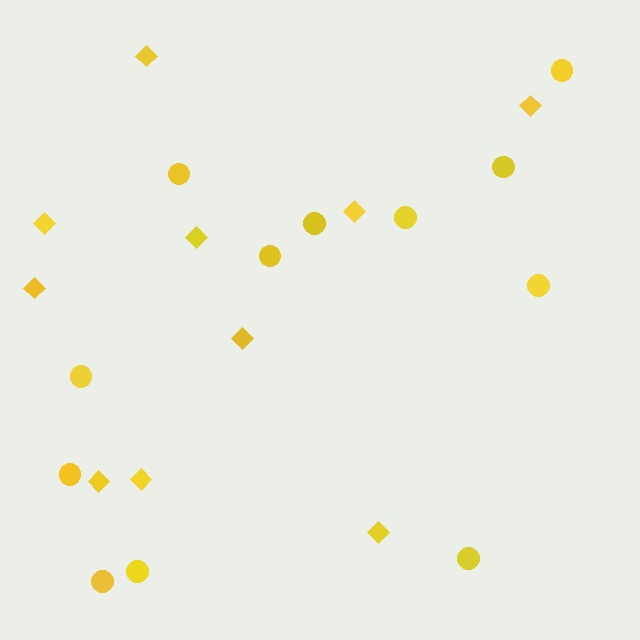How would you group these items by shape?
There are 2 groups: one group of diamonds (10) and one group of circles (12).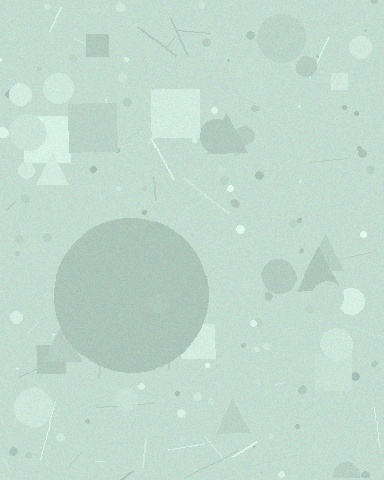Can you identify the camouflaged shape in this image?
The camouflaged shape is a circle.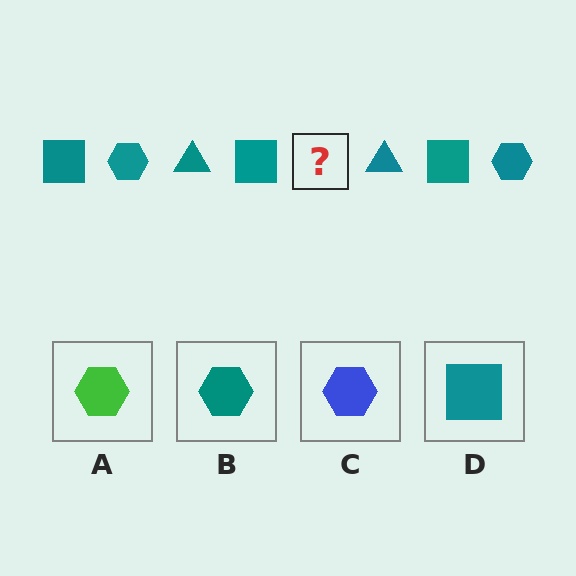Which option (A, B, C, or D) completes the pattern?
B.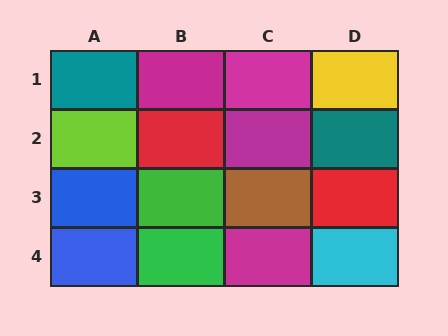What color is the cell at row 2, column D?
Teal.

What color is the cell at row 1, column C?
Magenta.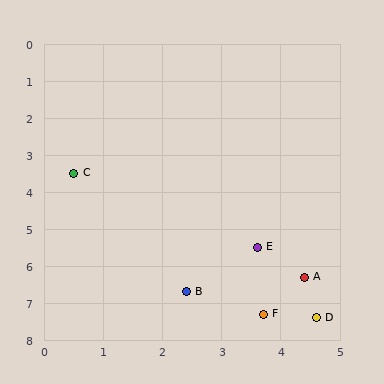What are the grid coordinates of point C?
Point C is at approximately (0.5, 3.5).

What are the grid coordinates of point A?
Point A is at approximately (4.4, 6.3).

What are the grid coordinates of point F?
Point F is at approximately (3.7, 7.3).